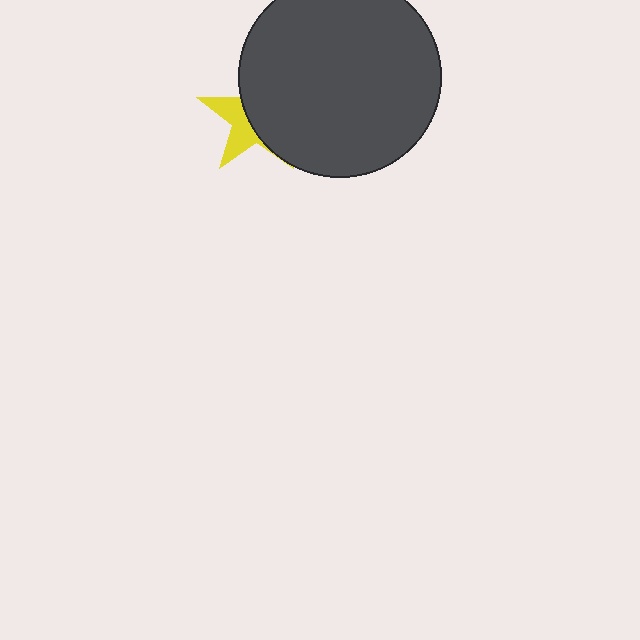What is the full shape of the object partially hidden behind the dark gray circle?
The partially hidden object is a yellow star.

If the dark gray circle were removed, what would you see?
You would see the complete yellow star.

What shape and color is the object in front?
The object in front is a dark gray circle.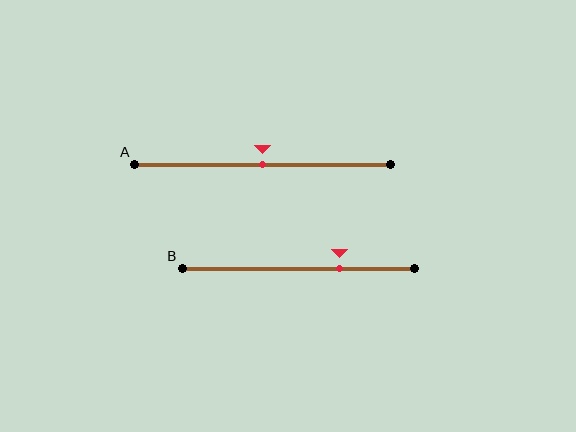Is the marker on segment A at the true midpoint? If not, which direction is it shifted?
Yes, the marker on segment A is at the true midpoint.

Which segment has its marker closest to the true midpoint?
Segment A has its marker closest to the true midpoint.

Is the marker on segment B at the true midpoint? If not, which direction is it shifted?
No, the marker on segment B is shifted to the right by about 18% of the segment length.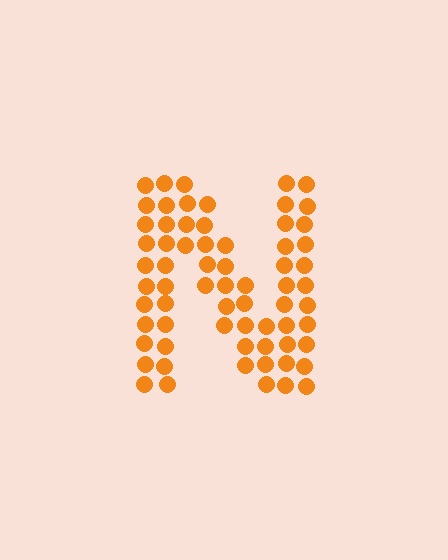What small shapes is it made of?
It is made of small circles.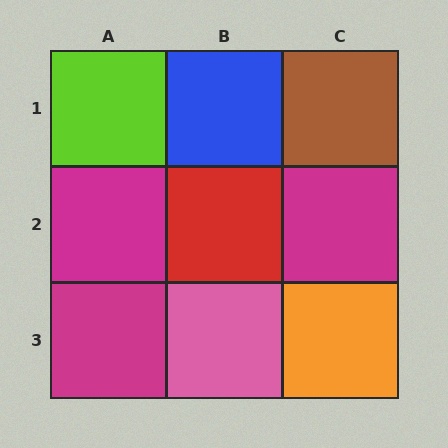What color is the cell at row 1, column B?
Blue.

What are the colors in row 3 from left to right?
Magenta, pink, orange.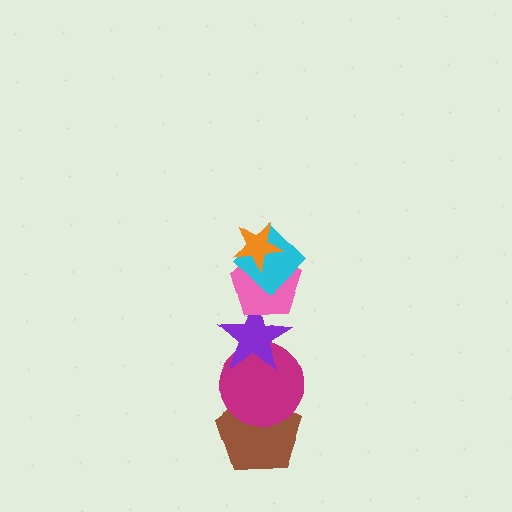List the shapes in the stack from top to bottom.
From top to bottom: the orange star, the cyan diamond, the pink pentagon, the purple star, the magenta circle, the brown pentagon.